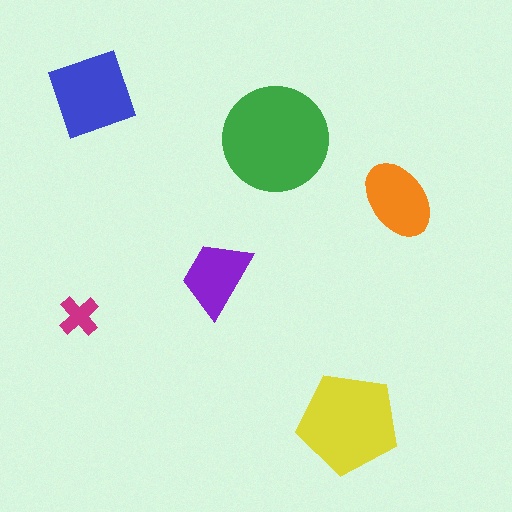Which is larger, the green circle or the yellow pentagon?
The green circle.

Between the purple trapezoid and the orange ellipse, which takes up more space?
The orange ellipse.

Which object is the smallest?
The magenta cross.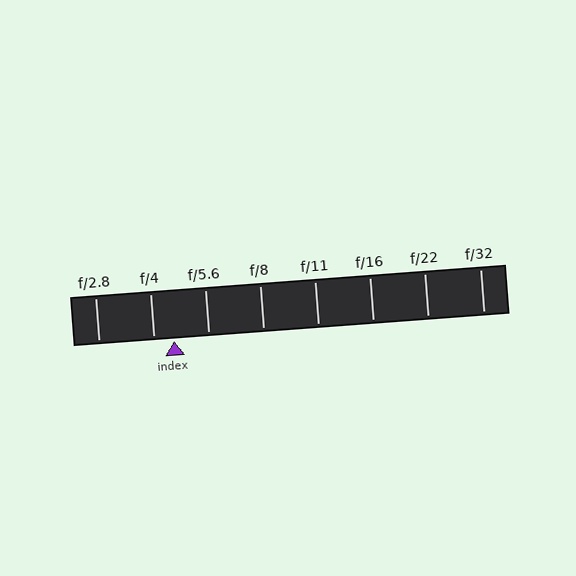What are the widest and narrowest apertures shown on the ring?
The widest aperture shown is f/2.8 and the narrowest is f/32.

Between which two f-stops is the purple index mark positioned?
The index mark is between f/4 and f/5.6.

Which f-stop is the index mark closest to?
The index mark is closest to f/4.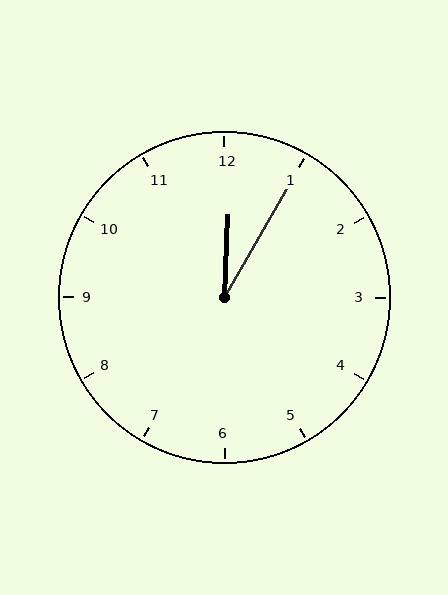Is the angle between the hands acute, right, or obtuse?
It is acute.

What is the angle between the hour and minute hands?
Approximately 28 degrees.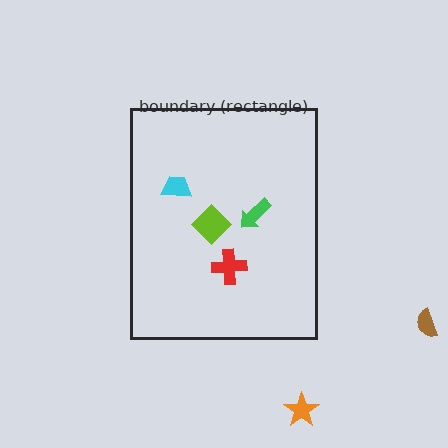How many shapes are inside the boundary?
4 inside, 2 outside.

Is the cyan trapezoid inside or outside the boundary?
Inside.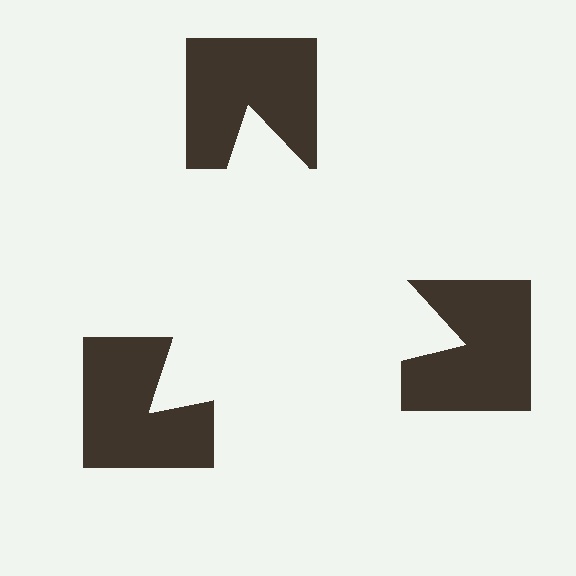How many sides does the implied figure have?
3 sides.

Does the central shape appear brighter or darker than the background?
It typically appears slightly brighter than the background, even though no actual brightness change is drawn.